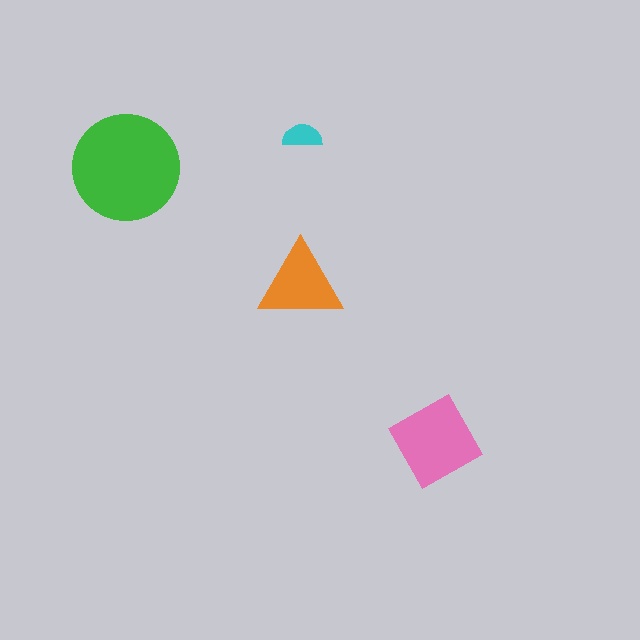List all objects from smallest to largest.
The cyan semicircle, the orange triangle, the pink diamond, the green circle.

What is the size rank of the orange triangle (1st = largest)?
3rd.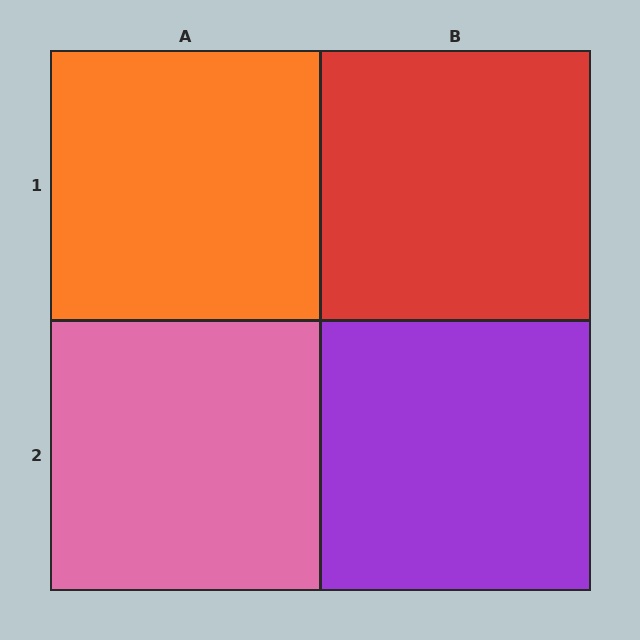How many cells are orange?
1 cell is orange.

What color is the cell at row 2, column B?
Purple.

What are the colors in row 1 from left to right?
Orange, red.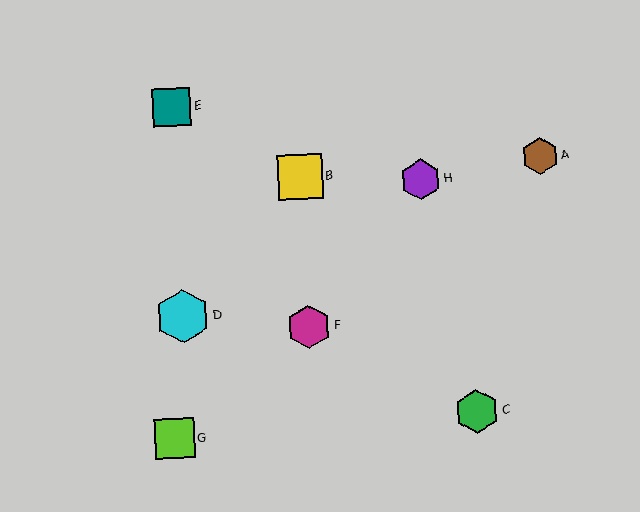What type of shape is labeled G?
Shape G is a lime square.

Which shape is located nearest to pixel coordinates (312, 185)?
The yellow square (labeled B) at (300, 176) is nearest to that location.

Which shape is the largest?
The cyan hexagon (labeled D) is the largest.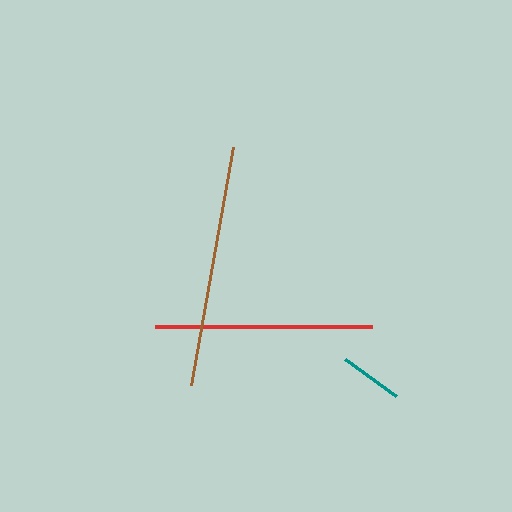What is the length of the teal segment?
The teal segment is approximately 63 pixels long.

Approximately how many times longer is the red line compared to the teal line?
The red line is approximately 3.4 times the length of the teal line.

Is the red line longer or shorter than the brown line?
The brown line is longer than the red line.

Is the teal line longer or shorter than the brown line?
The brown line is longer than the teal line.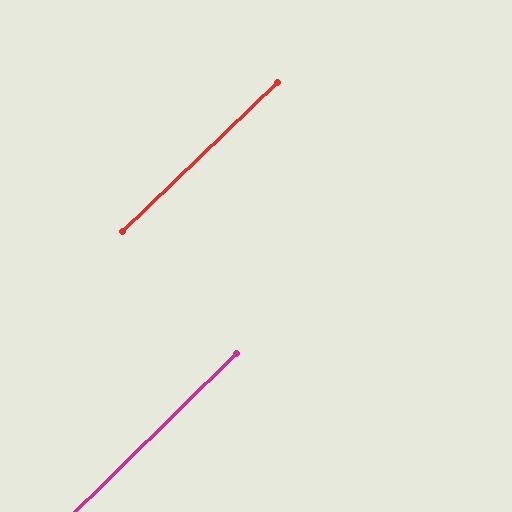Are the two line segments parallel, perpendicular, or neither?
Parallel — their directions differ by only 0.5°.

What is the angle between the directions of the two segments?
Approximately 0 degrees.